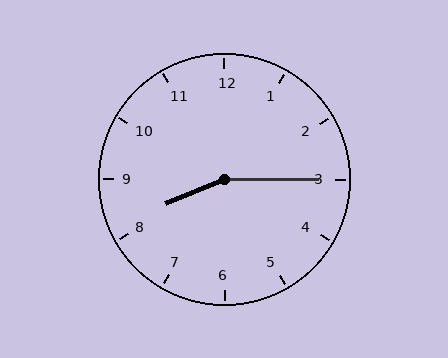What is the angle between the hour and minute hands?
Approximately 158 degrees.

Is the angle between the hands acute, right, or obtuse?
It is obtuse.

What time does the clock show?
8:15.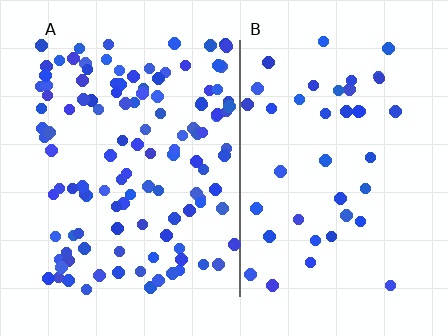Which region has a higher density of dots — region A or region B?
A (the left).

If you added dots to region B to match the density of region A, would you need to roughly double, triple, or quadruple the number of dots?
Approximately triple.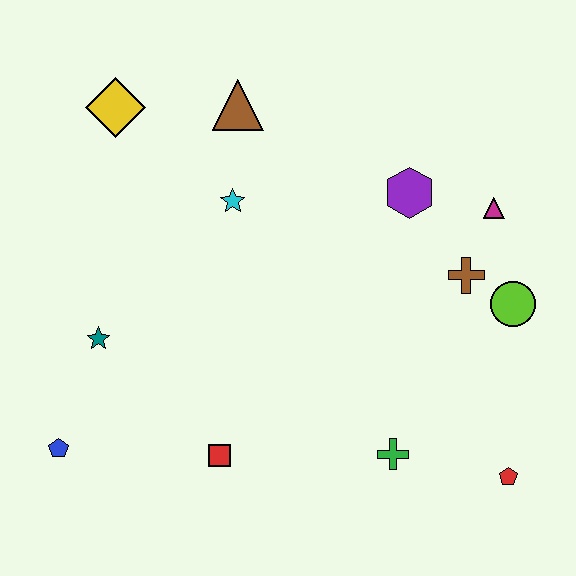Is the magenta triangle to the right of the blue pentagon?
Yes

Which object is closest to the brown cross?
The lime circle is closest to the brown cross.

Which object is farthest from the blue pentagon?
The magenta triangle is farthest from the blue pentagon.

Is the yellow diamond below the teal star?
No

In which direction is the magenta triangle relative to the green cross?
The magenta triangle is above the green cross.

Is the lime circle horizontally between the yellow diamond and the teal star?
No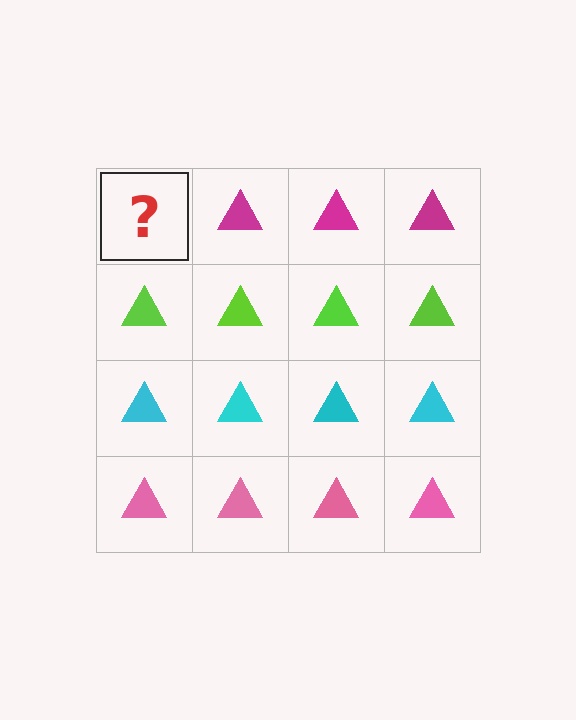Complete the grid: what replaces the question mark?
The question mark should be replaced with a magenta triangle.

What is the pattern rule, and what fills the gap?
The rule is that each row has a consistent color. The gap should be filled with a magenta triangle.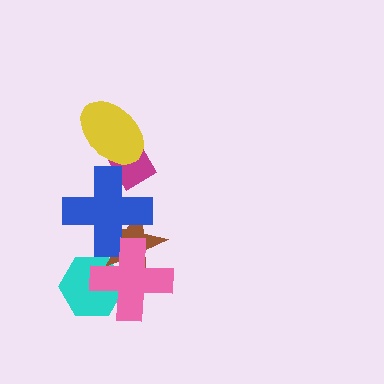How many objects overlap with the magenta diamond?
2 objects overlap with the magenta diamond.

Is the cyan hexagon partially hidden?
Yes, it is partially covered by another shape.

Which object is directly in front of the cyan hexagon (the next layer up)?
The brown star is directly in front of the cyan hexagon.